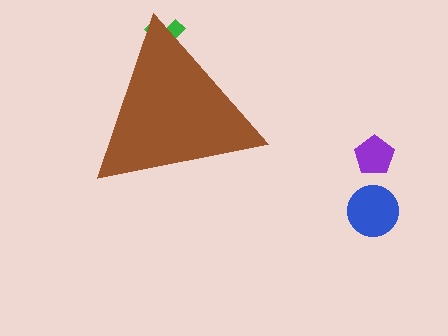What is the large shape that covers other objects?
A brown triangle.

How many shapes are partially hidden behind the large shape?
1 shape is partially hidden.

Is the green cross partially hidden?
Yes, the green cross is partially hidden behind the brown triangle.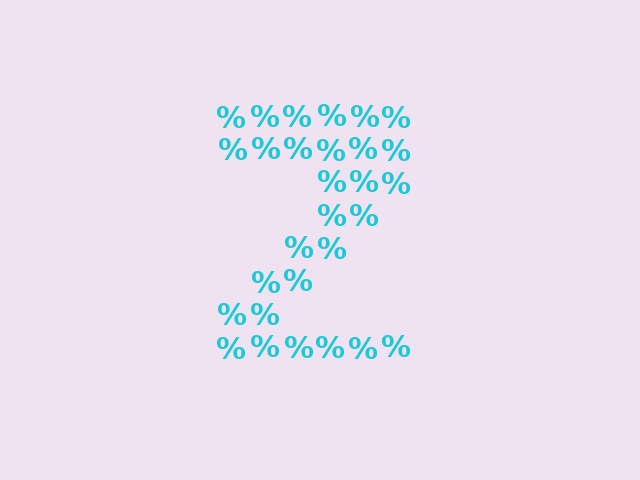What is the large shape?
The large shape is the letter Z.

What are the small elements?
The small elements are percent signs.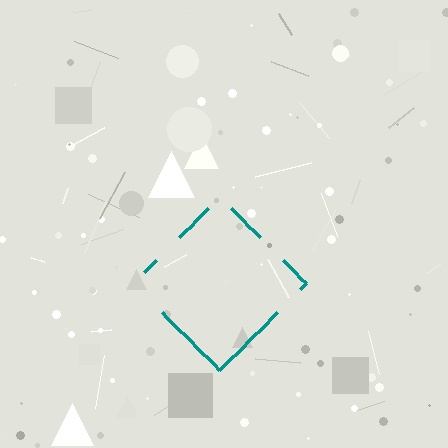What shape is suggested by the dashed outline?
The dashed outline suggests a diamond.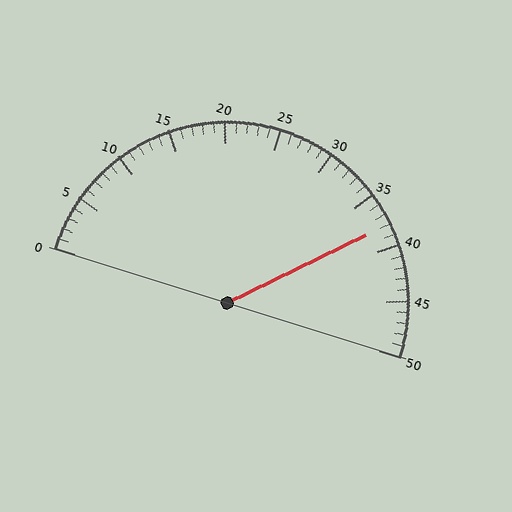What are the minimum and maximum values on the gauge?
The gauge ranges from 0 to 50.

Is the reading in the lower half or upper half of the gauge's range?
The reading is in the upper half of the range (0 to 50).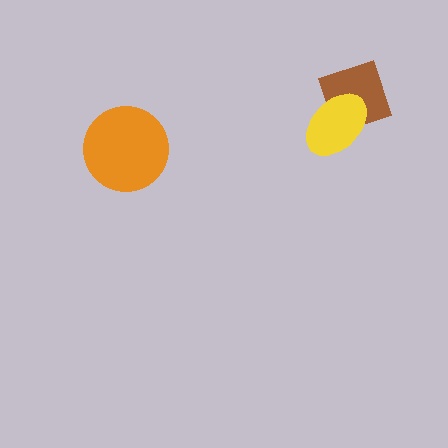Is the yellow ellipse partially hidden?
No, no other shape covers it.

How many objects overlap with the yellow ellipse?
1 object overlaps with the yellow ellipse.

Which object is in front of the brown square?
The yellow ellipse is in front of the brown square.